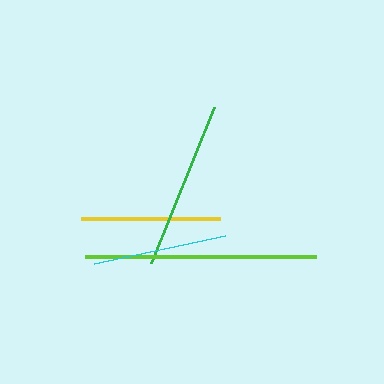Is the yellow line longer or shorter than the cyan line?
The yellow line is longer than the cyan line.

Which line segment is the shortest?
The cyan line is the shortest at approximately 133 pixels.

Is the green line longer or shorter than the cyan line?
The green line is longer than the cyan line.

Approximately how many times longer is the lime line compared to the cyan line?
The lime line is approximately 1.7 times the length of the cyan line.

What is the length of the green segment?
The green segment is approximately 169 pixels long.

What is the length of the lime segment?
The lime segment is approximately 231 pixels long.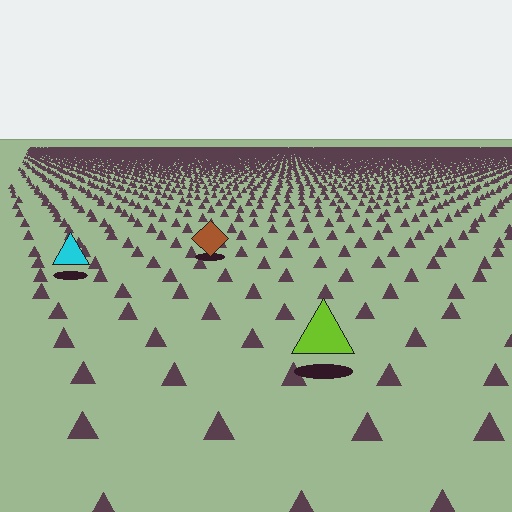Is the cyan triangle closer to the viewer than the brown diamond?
Yes. The cyan triangle is closer — you can tell from the texture gradient: the ground texture is coarser near it.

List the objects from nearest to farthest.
From nearest to farthest: the lime triangle, the cyan triangle, the brown diamond.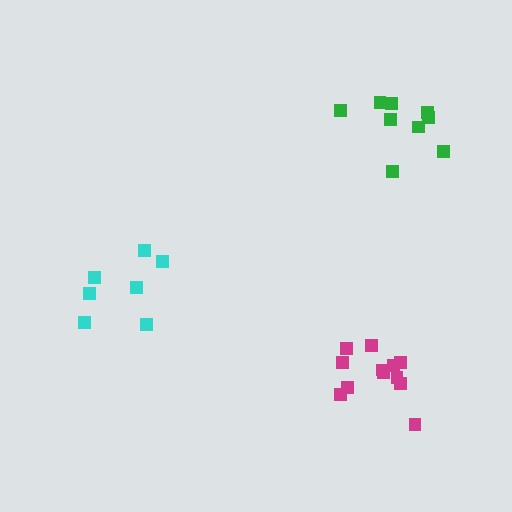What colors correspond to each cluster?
The clusters are colored: cyan, magenta, green.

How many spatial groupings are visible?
There are 3 spatial groupings.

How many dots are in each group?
Group 1: 7 dots, Group 2: 12 dots, Group 3: 9 dots (28 total).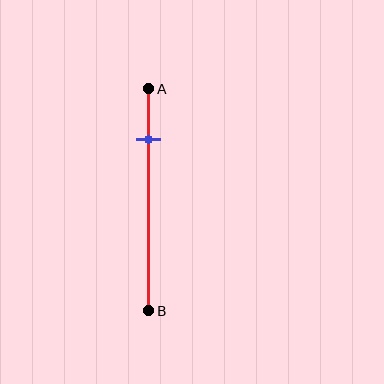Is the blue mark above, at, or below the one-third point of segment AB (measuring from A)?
The blue mark is above the one-third point of segment AB.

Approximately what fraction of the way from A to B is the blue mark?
The blue mark is approximately 25% of the way from A to B.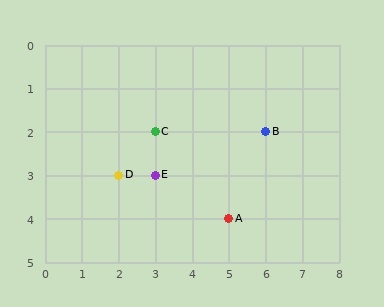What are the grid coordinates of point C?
Point C is at grid coordinates (3, 2).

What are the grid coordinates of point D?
Point D is at grid coordinates (2, 3).